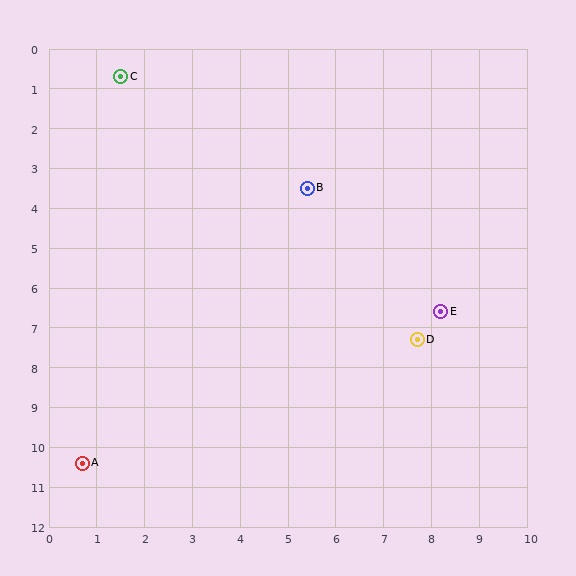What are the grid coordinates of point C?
Point C is at approximately (1.5, 0.7).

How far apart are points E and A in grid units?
Points E and A are about 8.4 grid units apart.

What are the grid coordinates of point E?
Point E is at approximately (8.2, 6.6).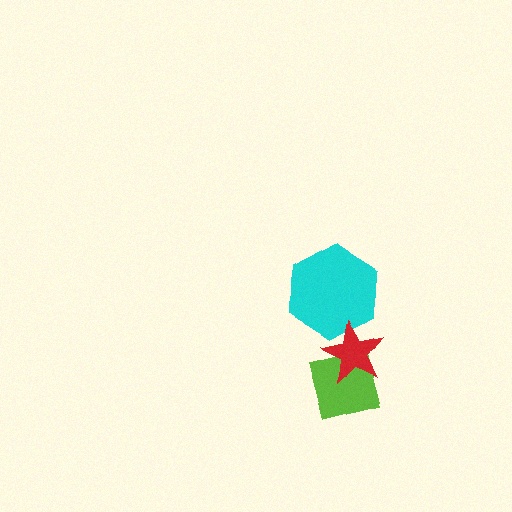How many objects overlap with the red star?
2 objects overlap with the red star.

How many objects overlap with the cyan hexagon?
1 object overlaps with the cyan hexagon.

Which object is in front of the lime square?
The red star is in front of the lime square.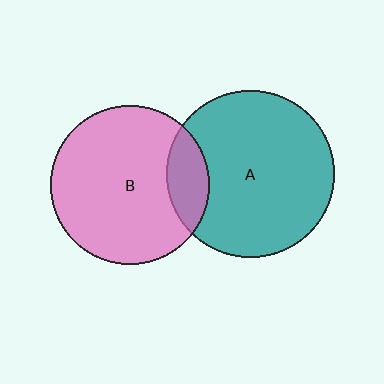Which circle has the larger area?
Circle A (teal).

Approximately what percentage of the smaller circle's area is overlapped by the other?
Approximately 15%.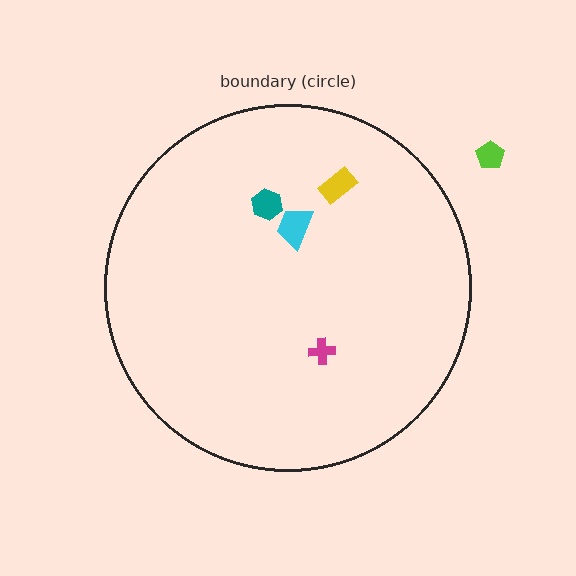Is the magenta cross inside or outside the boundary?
Inside.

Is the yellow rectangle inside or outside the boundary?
Inside.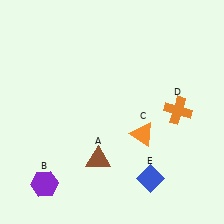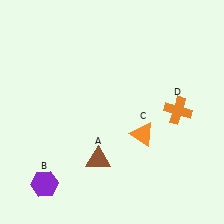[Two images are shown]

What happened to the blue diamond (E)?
The blue diamond (E) was removed in Image 2. It was in the bottom-right area of Image 1.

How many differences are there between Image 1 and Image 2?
There is 1 difference between the two images.